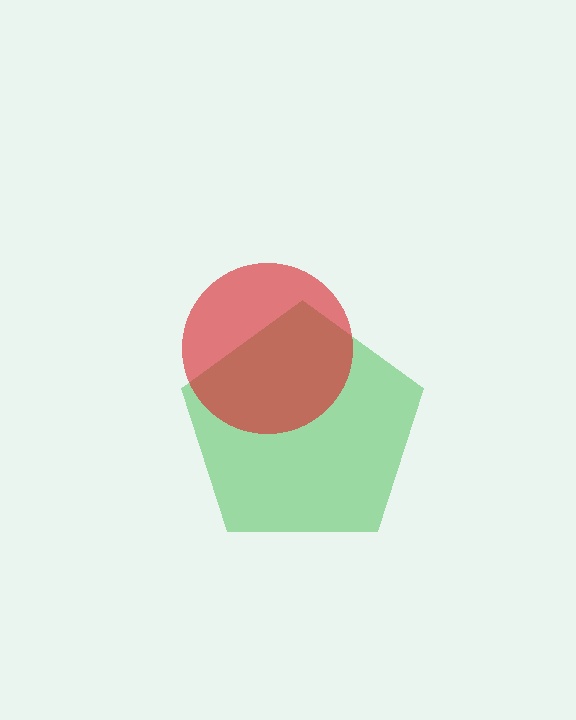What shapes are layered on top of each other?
The layered shapes are: a green pentagon, a red circle.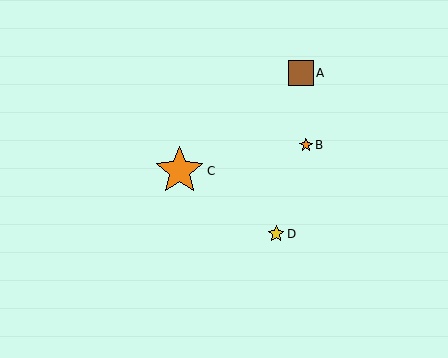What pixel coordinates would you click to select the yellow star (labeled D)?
Click at (276, 234) to select the yellow star D.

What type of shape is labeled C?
Shape C is an orange star.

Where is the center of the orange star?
The center of the orange star is at (306, 145).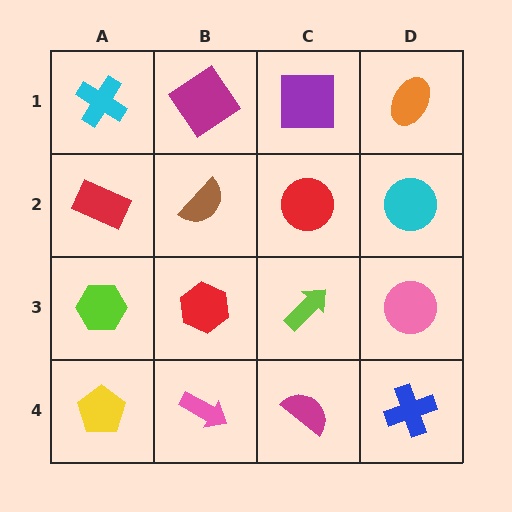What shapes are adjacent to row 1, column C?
A red circle (row 2, column C), a magenta diamond (row 1, column B), an orange ellipse (row 1, column D).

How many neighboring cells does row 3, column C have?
4.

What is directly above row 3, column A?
A red rectangle.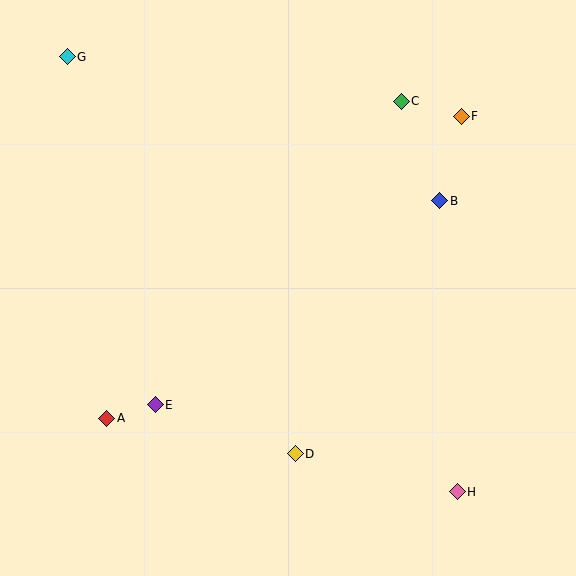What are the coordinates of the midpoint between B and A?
The midpoint between B and A is at (273, 310).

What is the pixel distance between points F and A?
The distance between F and A is 466 pixels.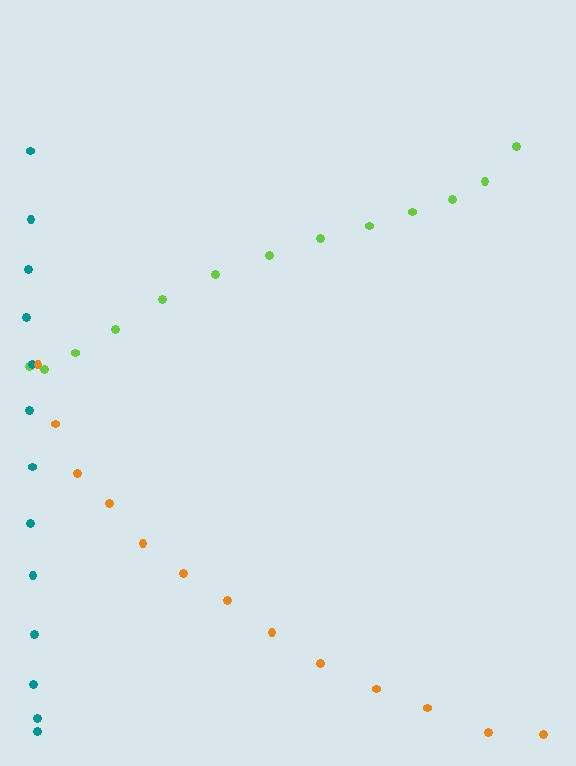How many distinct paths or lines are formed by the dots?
There are 3 distinct paths.